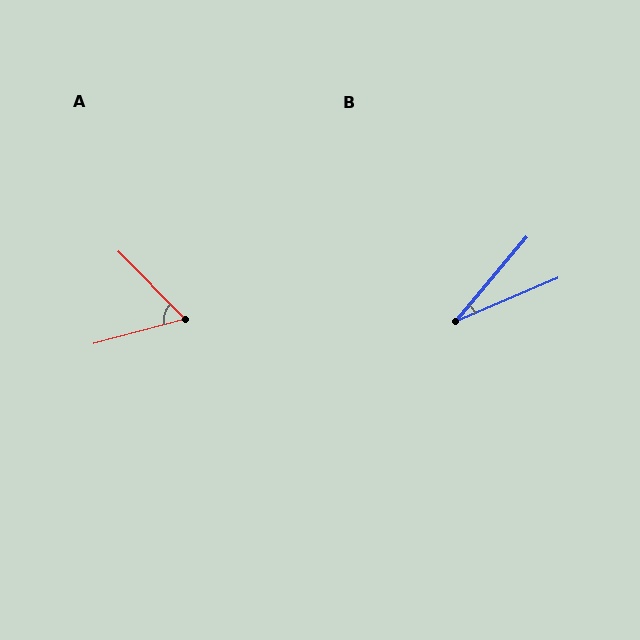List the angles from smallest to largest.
B (27°), A (60°).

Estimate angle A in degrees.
Approximately 60 degrees.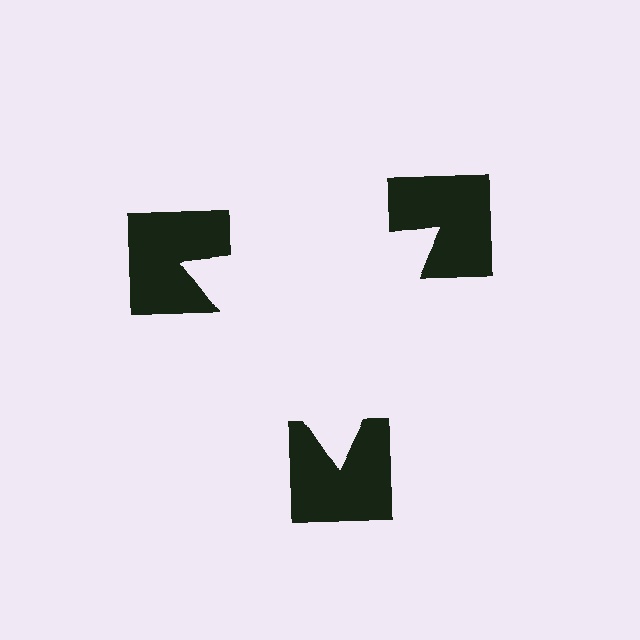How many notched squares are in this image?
There are 3 — one at each vertex of the illusory triangle.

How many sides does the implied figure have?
3 sides.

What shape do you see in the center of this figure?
An illusory triangle — its edges are inferred from the aligned wedge cuts in the notched squares, not physically drawn.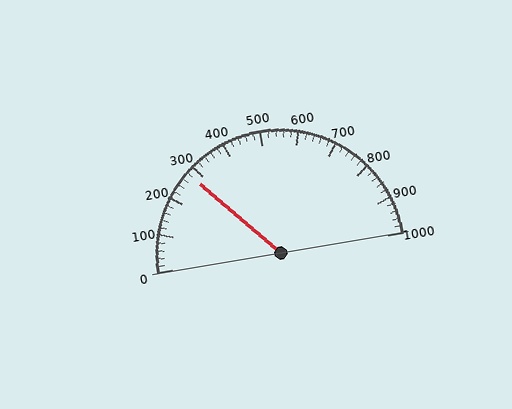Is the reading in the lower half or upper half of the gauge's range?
The reading is in the lower half of the range (0 to 1000).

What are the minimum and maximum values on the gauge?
The gauge ranges from 0 to 1000.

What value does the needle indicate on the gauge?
The needle indicates approximately 280.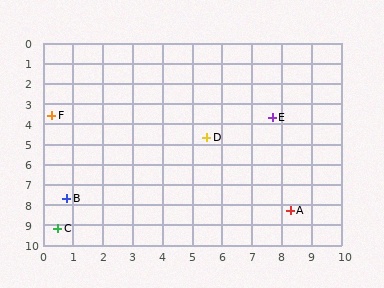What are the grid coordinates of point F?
Point F is at approximately (0.3, 3.6).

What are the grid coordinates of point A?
Point A is at approximately (8.3, 8.3).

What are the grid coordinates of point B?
Point B is at approximately (0.8, 7.7).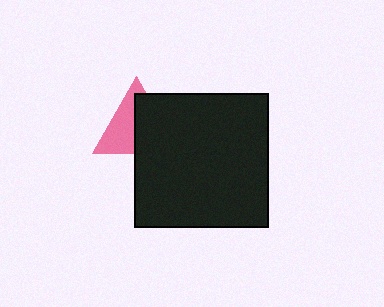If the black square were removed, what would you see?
You would see the complete pink triangle.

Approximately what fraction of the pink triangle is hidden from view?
Roughly 53% of the pink triangle is hidden behind the black square.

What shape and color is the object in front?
The object in front is a black square.